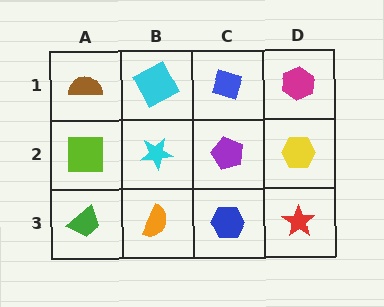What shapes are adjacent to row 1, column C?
A purple pentagon (row 2, column C), a cyan square (row 1, column B), a magenta hexagon (row 1, column D).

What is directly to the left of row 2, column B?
A lime square.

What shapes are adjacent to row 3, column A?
A lime square (row 2, column A), an orange semicircle (row 3, column B).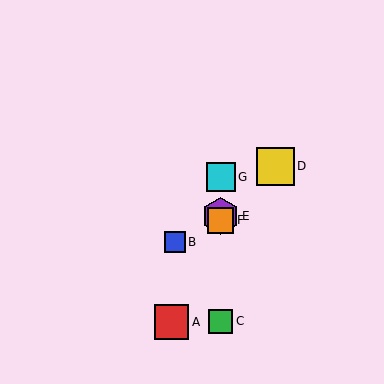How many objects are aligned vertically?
4 objects (C, E, F, G) are aligned vertically.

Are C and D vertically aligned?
No, C is at x≈221 and D is at x≈275.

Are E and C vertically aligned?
Yes, both are at x≈221.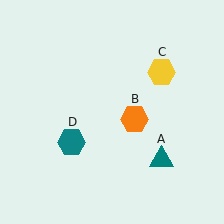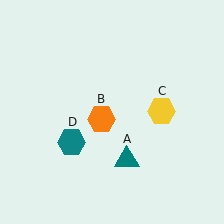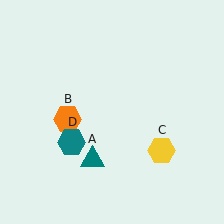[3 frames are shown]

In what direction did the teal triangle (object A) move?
The teal triangle (object A) moved left.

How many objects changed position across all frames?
3 objects changed position: teal triangle (object A), orange hexagon (object B), yellow hexagon (object C).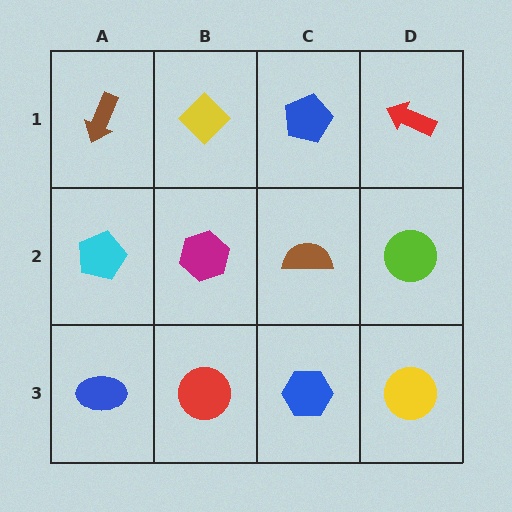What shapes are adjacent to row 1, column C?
A brown semicircle (row 2, column C), a yellow diamond (row 1, column B), a red arrow (row 1, column D).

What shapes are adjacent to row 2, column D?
A red arrow (row 1, column D), a yellow circle (row 3, column D), a brown semicircle (row 2, column C).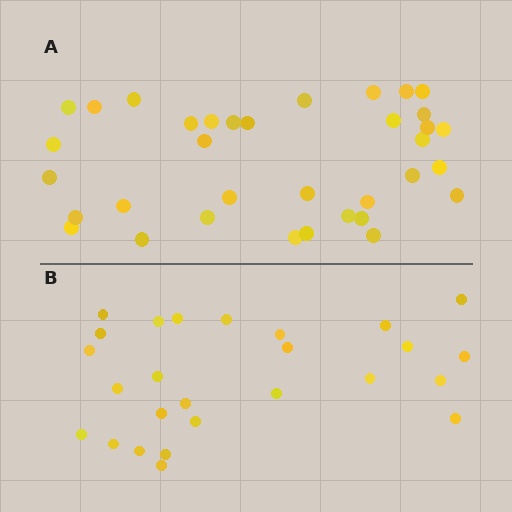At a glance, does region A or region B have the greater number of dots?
Region A (the top region) has more dots.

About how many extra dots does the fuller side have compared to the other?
Region A has roughly 8 or so more dots than region B.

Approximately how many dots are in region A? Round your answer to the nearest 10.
About 40 dots. (The exact count is 35, which rounds to 40.)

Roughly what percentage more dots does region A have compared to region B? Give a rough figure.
About 35% more.